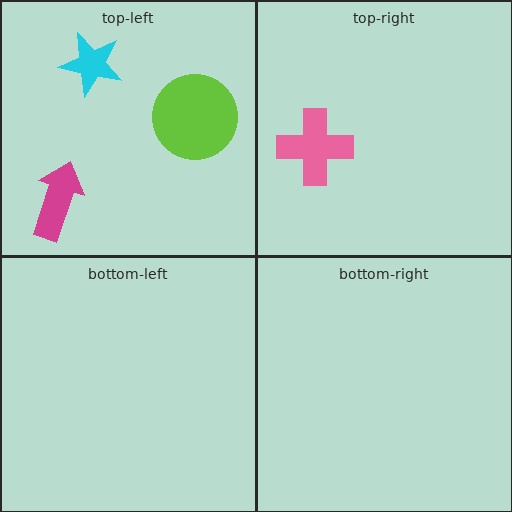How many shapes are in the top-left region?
3.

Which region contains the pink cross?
The top-right region.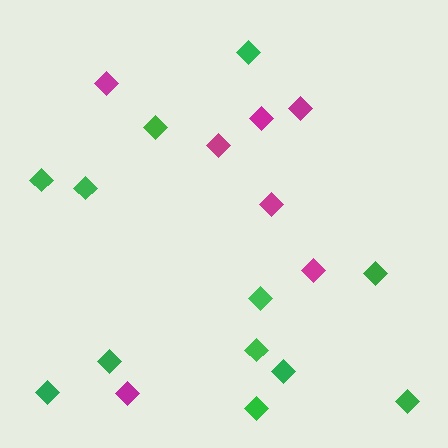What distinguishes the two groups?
There are 2 groups: one group of magenta diamonds (7) and one group of green diamonds (12).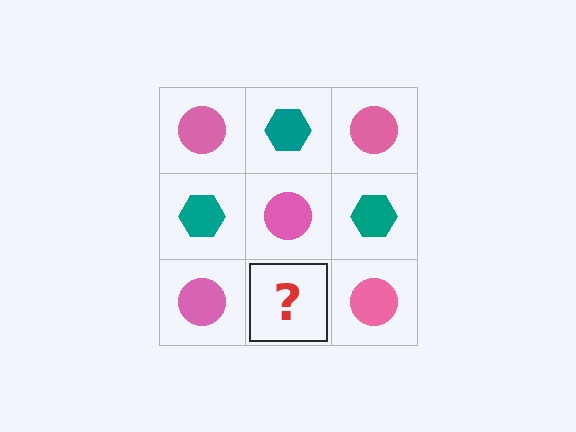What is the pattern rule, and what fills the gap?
The rule is that it alternates pink circle and teal hexagon in a checkerboard pattern. The gap should be filled with a teal hexagon.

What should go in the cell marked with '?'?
The missing cell should contain a teal hexagon.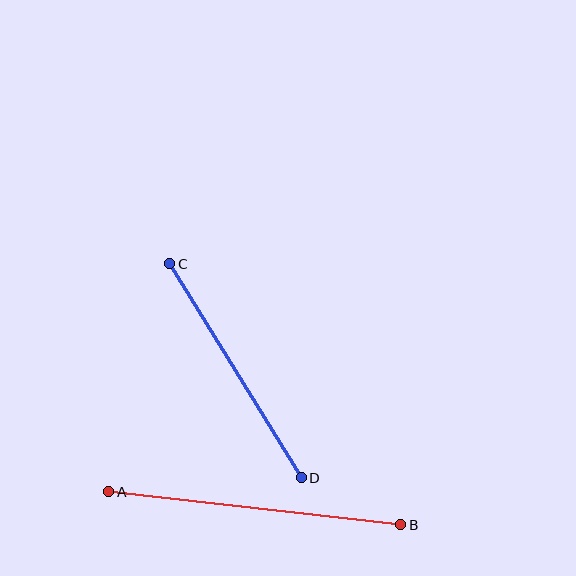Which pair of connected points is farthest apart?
Points A and B are farthest apart.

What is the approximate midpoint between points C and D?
The midpoint is at approximately (236, 371) pixels.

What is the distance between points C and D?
The distance is approximately 251 pixels.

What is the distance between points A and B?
The distance is approximately 294 pixels.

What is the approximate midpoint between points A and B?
The midpoint is at approximately (255, 508) pixels.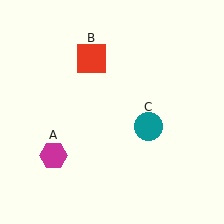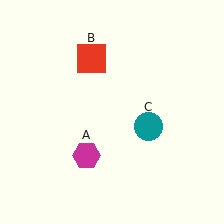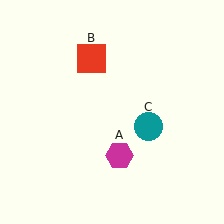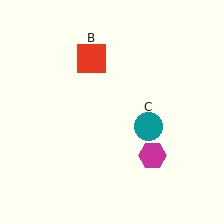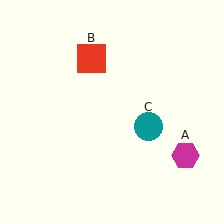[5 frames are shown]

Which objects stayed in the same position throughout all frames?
Red square (object B) and teal circle (object C) remained stationary.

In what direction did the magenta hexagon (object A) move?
The magenta hexagon (object A) moved right.